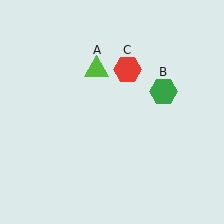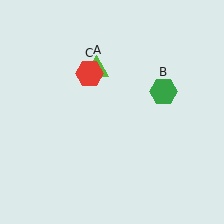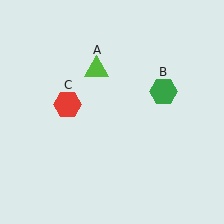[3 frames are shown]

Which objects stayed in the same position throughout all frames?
Lime triangle (object A) and green hexagon (object B) remained stationary.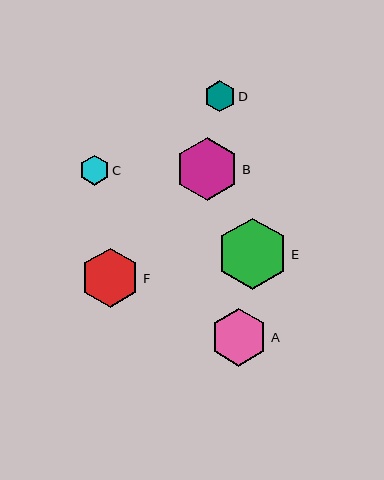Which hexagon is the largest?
Hexagon E is the largest with a size of approximately 71 pixels.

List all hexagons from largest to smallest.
From largest to smallest: E, B, F, A, D, C.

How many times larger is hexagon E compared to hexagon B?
Hexagon E is approximately 1.1 times the size of hexagon B.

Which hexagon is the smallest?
Hexagon C is the smallest with a size of approximately 30 pixels.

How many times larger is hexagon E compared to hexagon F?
Hexagon E is approximately 1.2 times the size of hexagon F.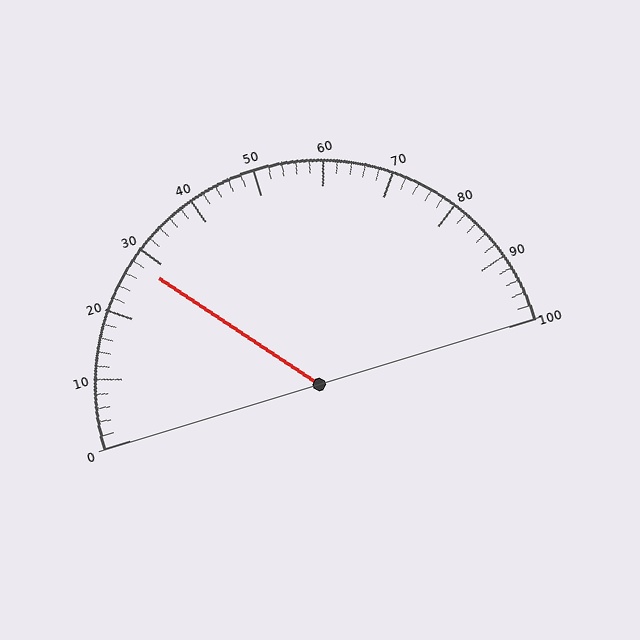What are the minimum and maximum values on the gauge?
The gauge ranges from 0 to 100.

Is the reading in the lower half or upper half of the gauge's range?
The reading is in the lower half of the range (0 to 100).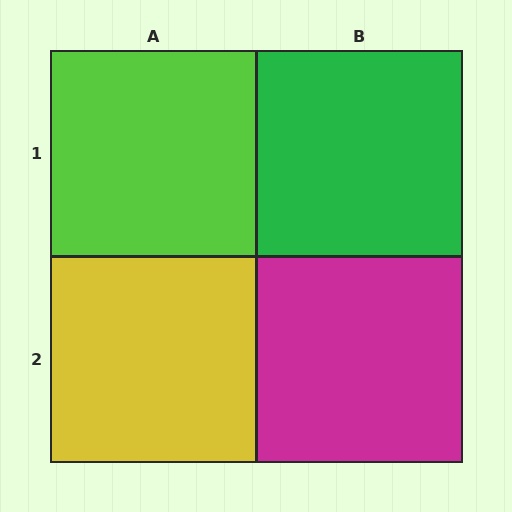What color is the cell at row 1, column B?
Green.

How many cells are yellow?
1 cell is yellow.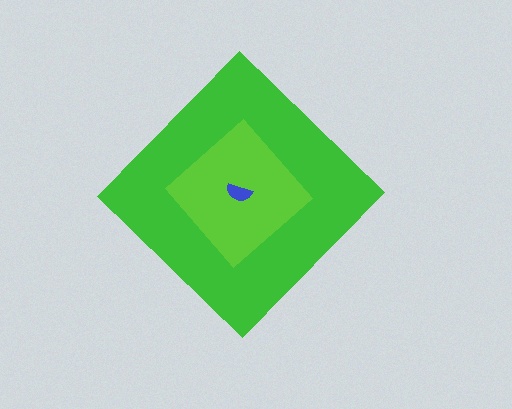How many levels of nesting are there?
3.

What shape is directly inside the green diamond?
The lime diamond.